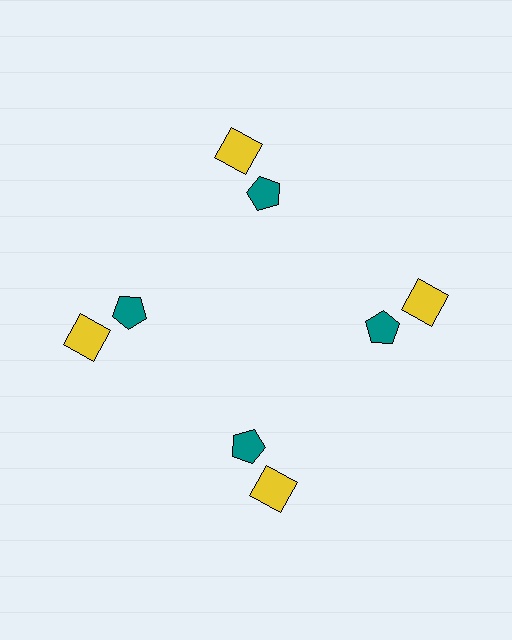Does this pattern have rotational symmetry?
Yes, this pattern has 4-fold rotational symmetry. It looks the same after rotating 90 degrees around the center.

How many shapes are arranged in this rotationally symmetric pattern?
There are 8 shapes, arranged in 4 groups of 2.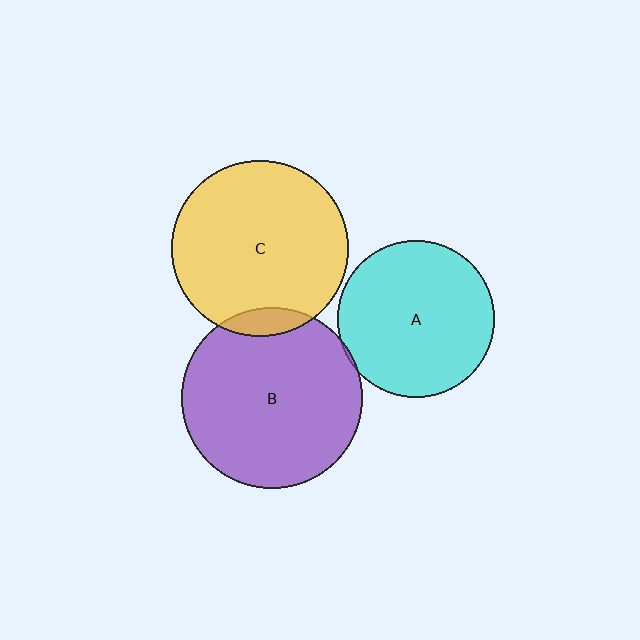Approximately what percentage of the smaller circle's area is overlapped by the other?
Approximately 10%.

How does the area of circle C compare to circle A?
Approximately 1.3 times.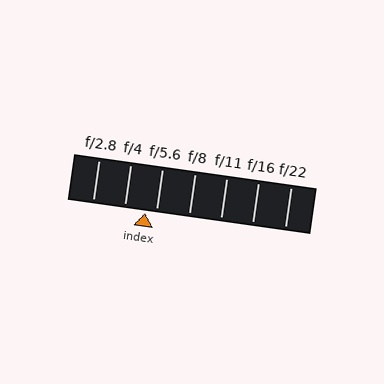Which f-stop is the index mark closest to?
The index mark is closest to f/5.6.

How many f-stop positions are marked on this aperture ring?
There are 7 f-stop positions marked.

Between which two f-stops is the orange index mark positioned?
The index mark is between f/4 and f/5.6.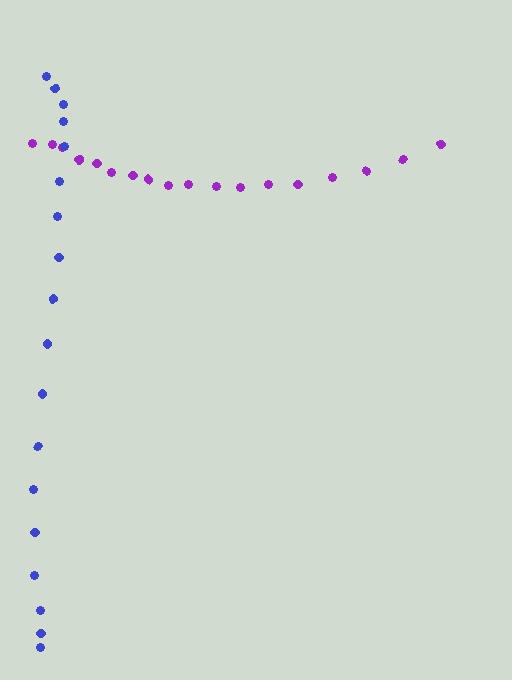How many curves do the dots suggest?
There are 2 distinct paths.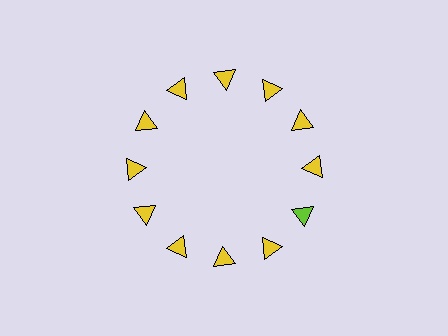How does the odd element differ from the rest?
It has a different color: lime instead of yellow.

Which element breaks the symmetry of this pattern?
The lime triangle at roughly the 4 o'clock position breaks the symmetry. All other shapes are yellow triangles.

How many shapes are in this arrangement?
There are 12 shapes arranged in a ring pattern.